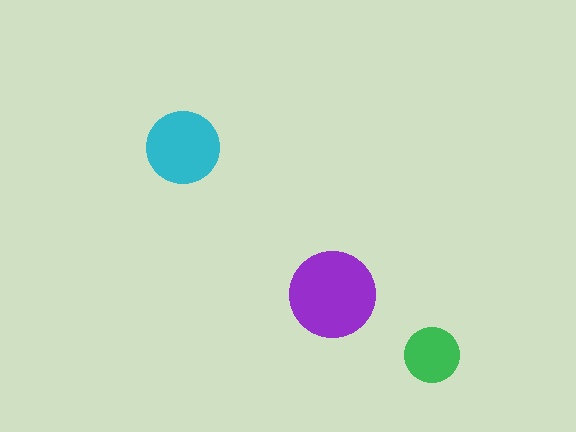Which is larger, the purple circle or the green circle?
The purple one.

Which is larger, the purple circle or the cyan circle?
The purple one.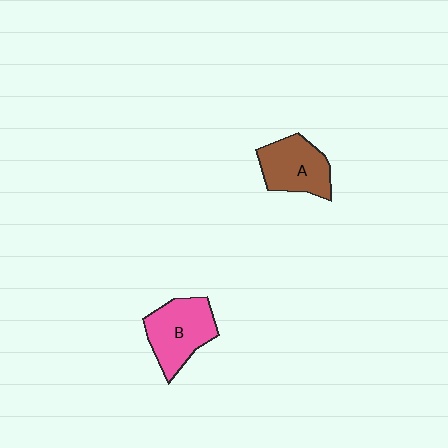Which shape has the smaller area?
Shape A (brown).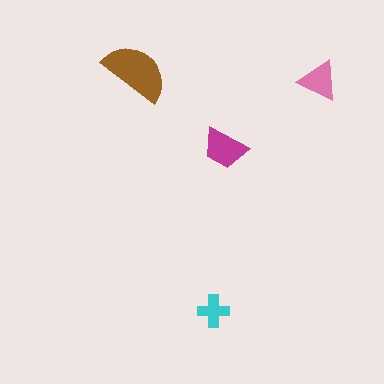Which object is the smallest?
The cyan cross.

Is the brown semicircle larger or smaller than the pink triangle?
Larger.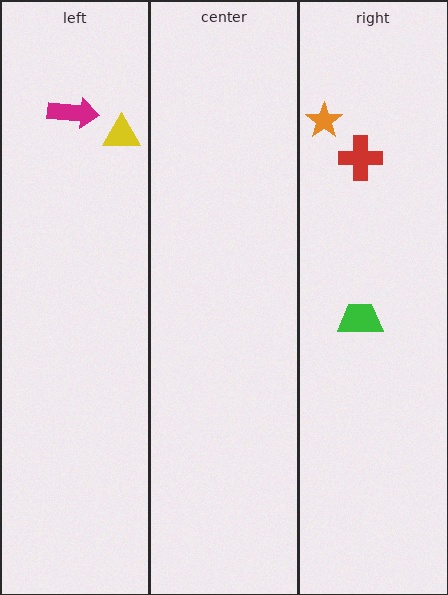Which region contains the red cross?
The right region.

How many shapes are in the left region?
2.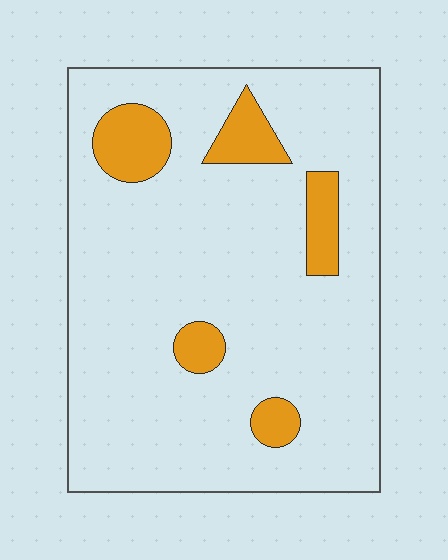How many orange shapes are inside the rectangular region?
5.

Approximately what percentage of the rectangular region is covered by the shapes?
Approximately 10%.